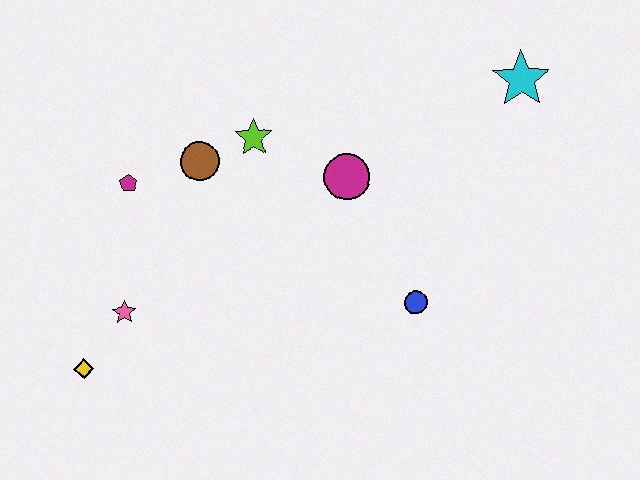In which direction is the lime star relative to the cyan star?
The lime star is to the left of the cyan star.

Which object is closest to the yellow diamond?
The pink star is closest to the yellow diamond.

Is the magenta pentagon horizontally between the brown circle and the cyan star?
No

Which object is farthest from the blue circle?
The yellow diamond is farthest from the blue circle.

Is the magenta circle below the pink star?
No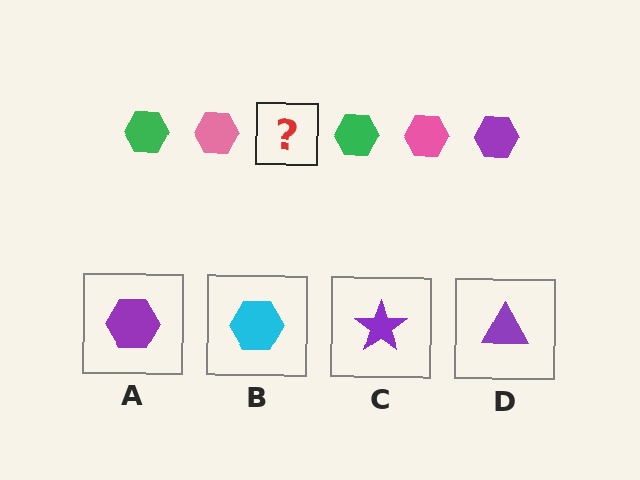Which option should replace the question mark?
Option A.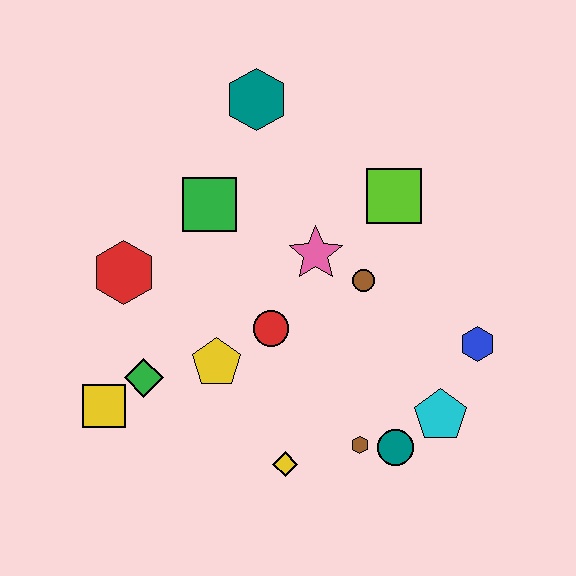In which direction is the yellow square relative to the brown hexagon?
The yellow square is to the left of the brown hexagon.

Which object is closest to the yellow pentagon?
The red circle is closest to the yellow pentagon.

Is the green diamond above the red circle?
No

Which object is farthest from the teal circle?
The teal hexagon is farthest from the teal circle.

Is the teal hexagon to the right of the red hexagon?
Yes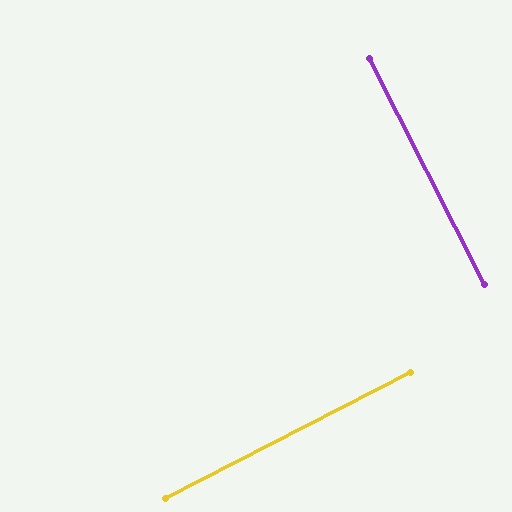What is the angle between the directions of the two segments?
Approximately 90 degrees.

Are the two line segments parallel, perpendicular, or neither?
Perpendicular — they meet at approximately 90°.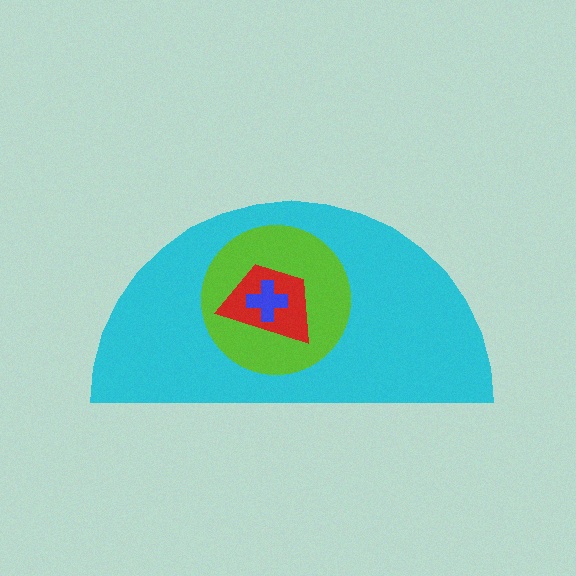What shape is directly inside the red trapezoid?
The blue cross.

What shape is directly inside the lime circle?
The red trapezoid.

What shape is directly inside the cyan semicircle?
The lime circle.